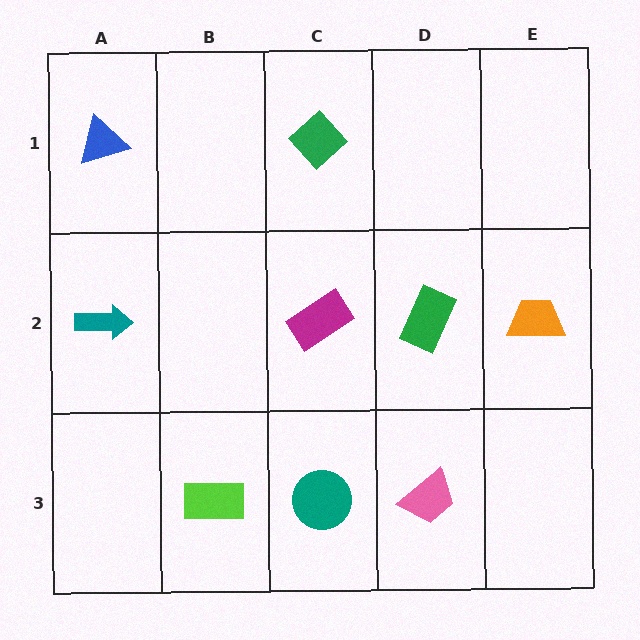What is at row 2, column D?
A green rectangle.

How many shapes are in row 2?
4 shapes.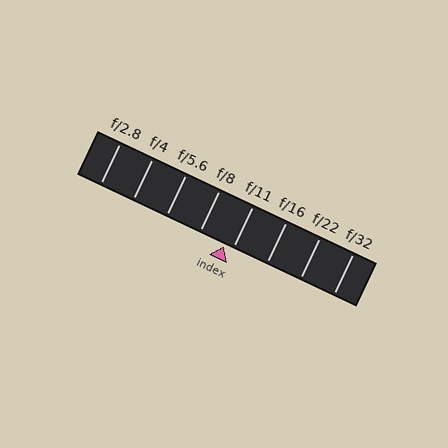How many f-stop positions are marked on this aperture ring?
There are 8 f-stop positions marked.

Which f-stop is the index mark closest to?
The index mark is closest to f/11.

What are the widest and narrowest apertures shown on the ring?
The widest aperture shown is f/2.8 and the narrowest is f/32.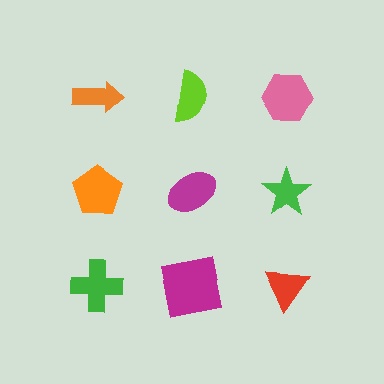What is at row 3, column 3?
A red triangle.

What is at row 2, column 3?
A green star.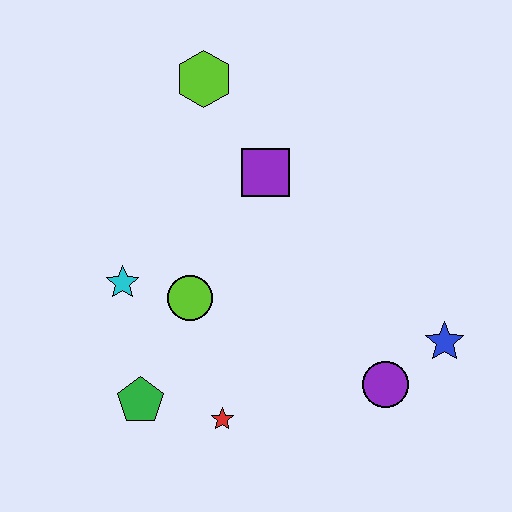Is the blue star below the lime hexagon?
Yes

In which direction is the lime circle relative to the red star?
The lime circle is above the red star.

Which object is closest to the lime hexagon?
The purple square is closest to the lime hexagon.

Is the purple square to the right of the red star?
Yes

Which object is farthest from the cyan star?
The blue star is farthest from the cyan star.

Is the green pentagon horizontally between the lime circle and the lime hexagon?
No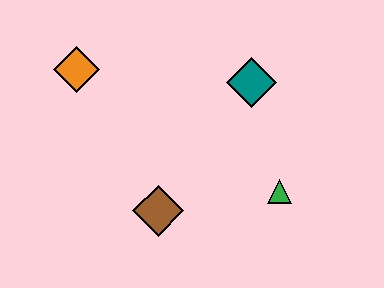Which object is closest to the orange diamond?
The brown diamond is closest to the orange diamond.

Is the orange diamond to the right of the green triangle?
No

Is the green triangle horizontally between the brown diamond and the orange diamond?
No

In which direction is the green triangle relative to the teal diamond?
The green triangle is below the teal diamond.